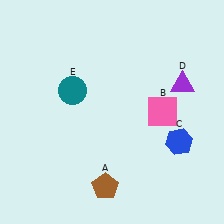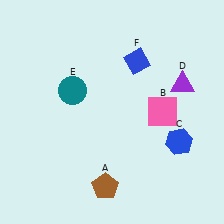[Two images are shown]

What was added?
A blue diamond (F) was added in Image 2.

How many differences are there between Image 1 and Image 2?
There is 1 difference between the two images.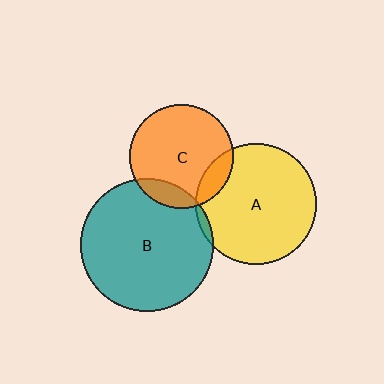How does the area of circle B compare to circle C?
Approximately 1.6 times.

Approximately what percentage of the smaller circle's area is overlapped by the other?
Approximately 15%.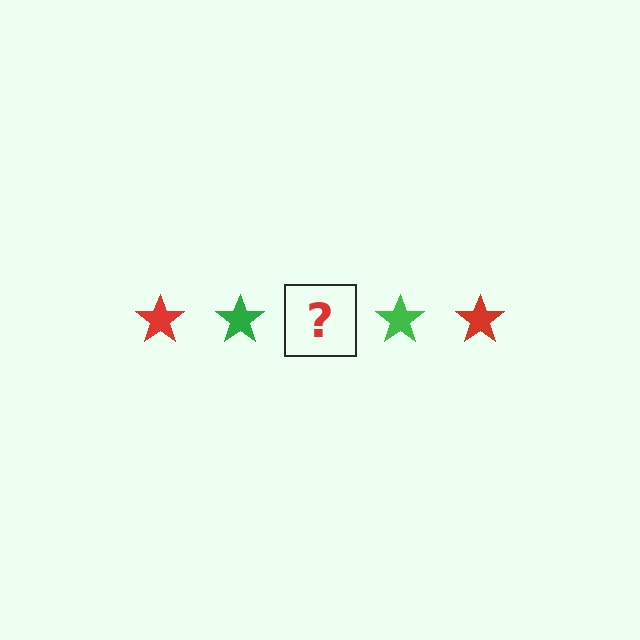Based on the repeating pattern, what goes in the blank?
The blank should be a red star.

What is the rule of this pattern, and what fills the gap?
The rule is that the pattern cycles through red, green stars. The gap should be filled with a red star.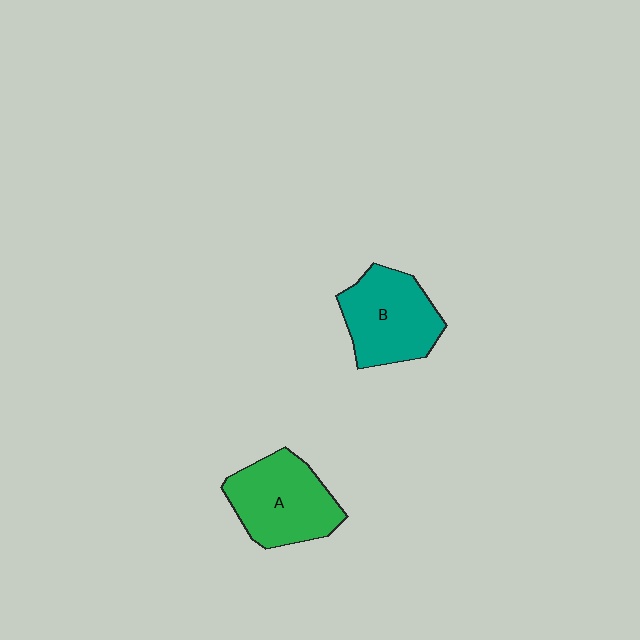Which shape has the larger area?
Shape A (green).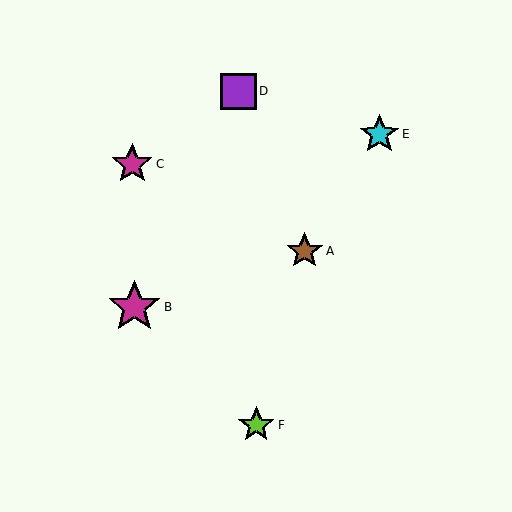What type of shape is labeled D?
Shape D is a purple square.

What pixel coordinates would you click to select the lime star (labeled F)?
Click at (256, 425) to select the lime star F.